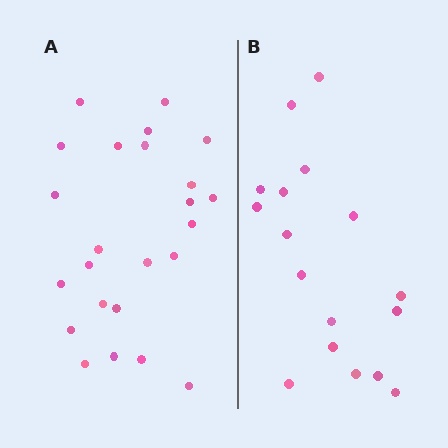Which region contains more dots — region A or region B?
Region A (the left region) has more dots.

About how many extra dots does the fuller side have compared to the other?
Region A has roughly 8 or so more dots than region B.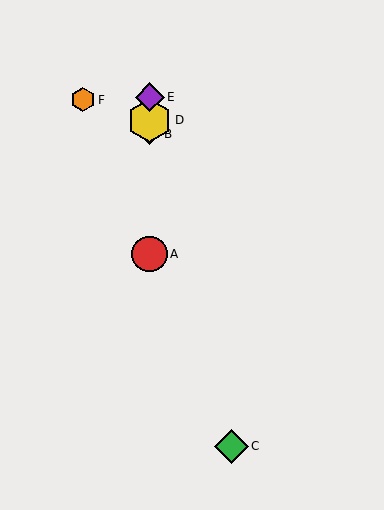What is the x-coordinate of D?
Object D is at x≈150.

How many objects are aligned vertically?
4 objects (A, B, D, E) are aligned vertically.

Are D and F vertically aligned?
No, D is at x≈150 and F is at x≈83.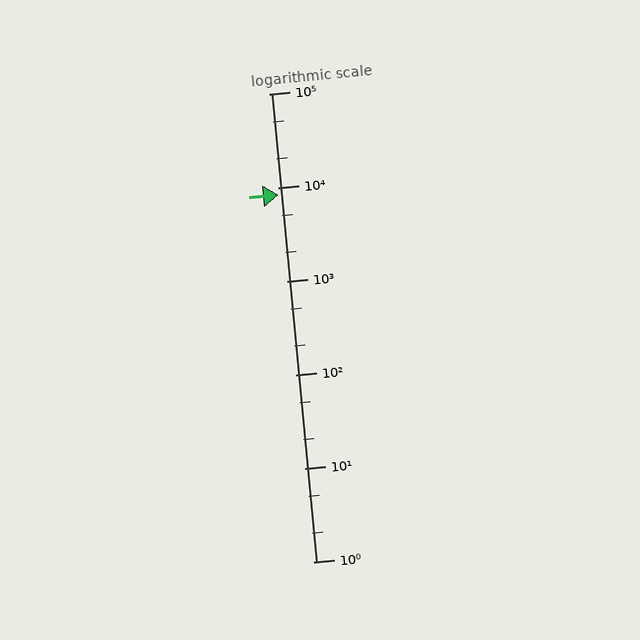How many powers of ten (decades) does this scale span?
The scale spans 5 decades, from 1 to 100000.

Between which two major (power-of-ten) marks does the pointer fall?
The pointer is between 1000 and 10000.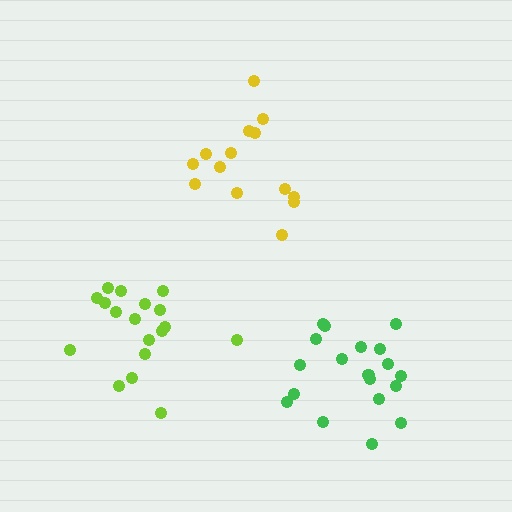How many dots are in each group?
Group 1: 18 dots, Group 2: 14 dots, Group 3: 19 dots (51 total).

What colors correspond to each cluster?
The clusters are colored: lime, yellow, green.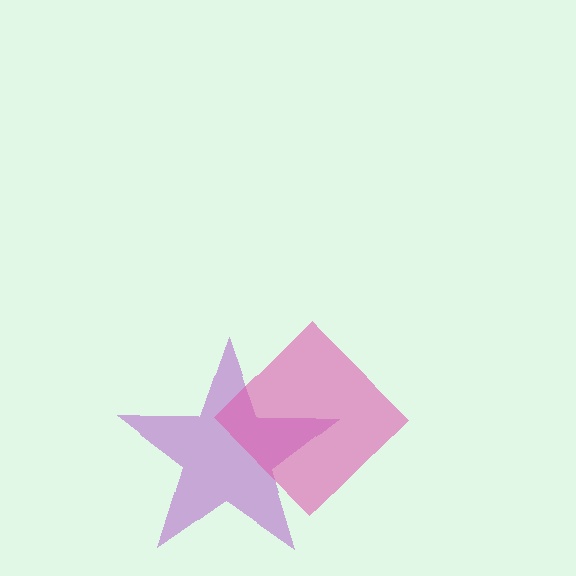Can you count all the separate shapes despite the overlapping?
Yes, there are 2 separate shapes.